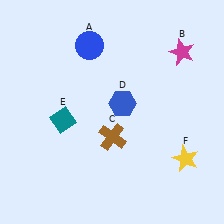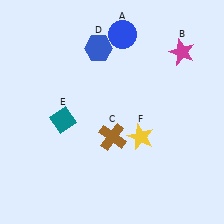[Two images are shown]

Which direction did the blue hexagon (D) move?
The blue hexagon (D) moved up.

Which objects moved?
The objects that moved are: the blue circle (A), the blue hexagon (D), the yellow star (F).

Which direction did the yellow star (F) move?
The yellow star (F) moved left.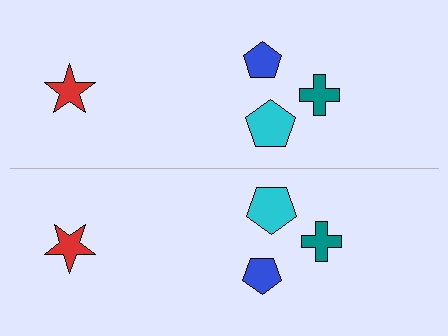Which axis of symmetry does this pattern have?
The pattern has a horizontal axis of symmetry running through the center of the image.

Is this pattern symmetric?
Yes, this pattern has bilateral (reflection) symmetry.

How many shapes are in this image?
There are 8 shapes in this image.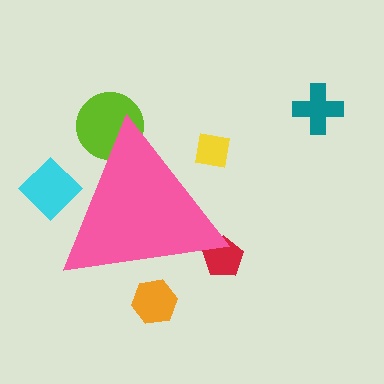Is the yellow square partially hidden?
Yes, the yellow square is partially hidden behind the pink triangle.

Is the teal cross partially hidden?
No, the teal cross is fully visible.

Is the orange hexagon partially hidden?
Yes, the orange hexagon is partially hidden behind the pink triangle.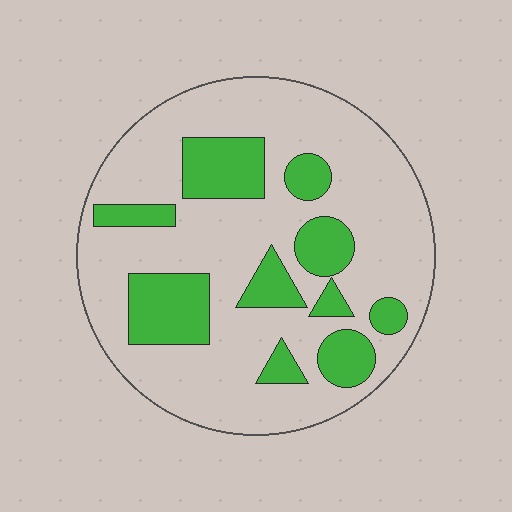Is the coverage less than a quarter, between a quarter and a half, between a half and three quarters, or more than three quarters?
Between a quarter and a half.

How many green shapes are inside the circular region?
10.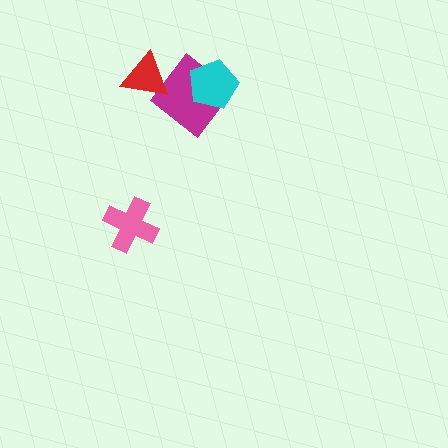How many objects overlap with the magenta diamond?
2 objects overlap with the magenta diamond.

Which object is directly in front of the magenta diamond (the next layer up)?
The cyan pentagon is directly in front of the magenta diamond.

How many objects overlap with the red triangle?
1 object overlaps with the red triangle.